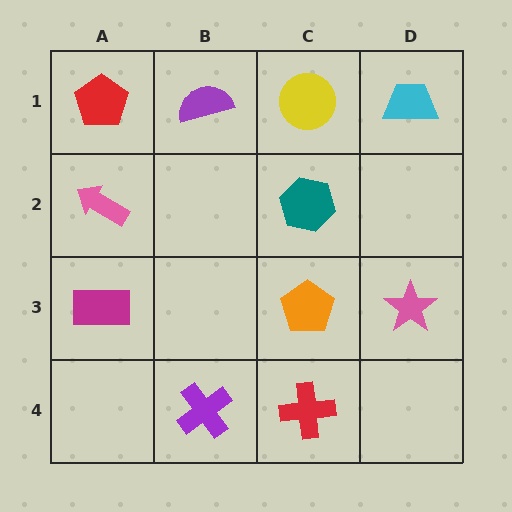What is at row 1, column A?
A red pentagon.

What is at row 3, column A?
A magenta rectangle.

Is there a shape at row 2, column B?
No, that cell is empty.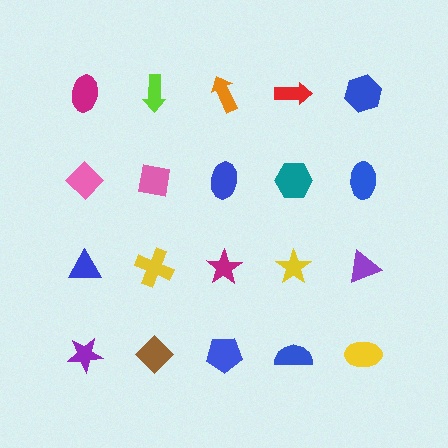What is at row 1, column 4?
A red arrow.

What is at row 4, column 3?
A blue pentagon.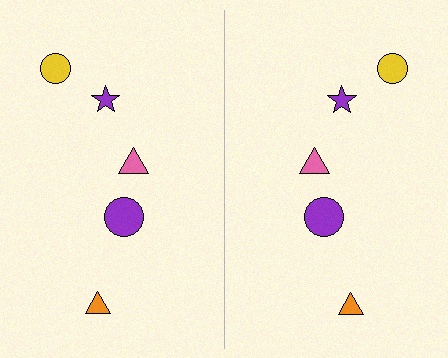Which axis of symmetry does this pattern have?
The pattern has a vertical axis of symmetry running through the center of the image.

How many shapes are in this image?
There are 10 shapes in this image.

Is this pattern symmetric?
Yes, this pattern has bilateral (reflection) symmetry.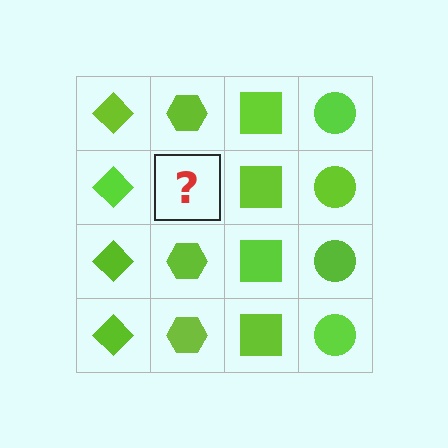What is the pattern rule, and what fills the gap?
The rule is that each column has a consistent shape. The gap should be filled with a lime hexagon.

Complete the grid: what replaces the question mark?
The question mark should be replaced with a lime hexagon.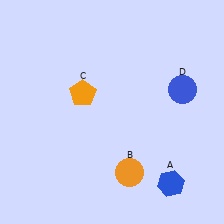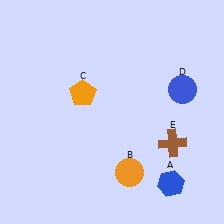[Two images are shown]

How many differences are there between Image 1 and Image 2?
There is 1 difference between the two images.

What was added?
A brown cross (E) was added in Image 2.